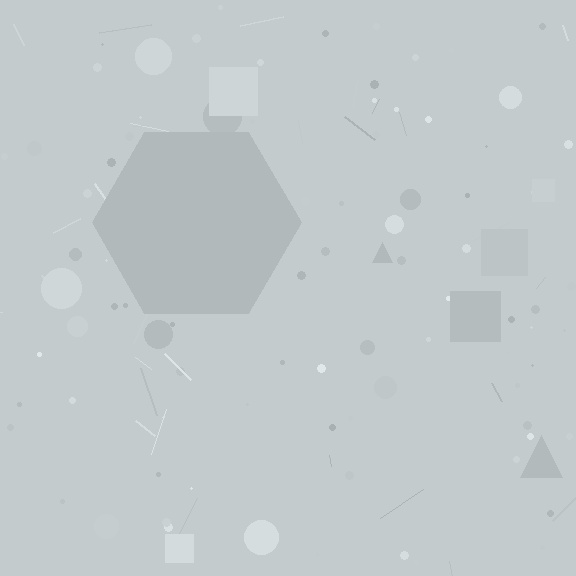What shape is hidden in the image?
A hexagon is hidden in the image.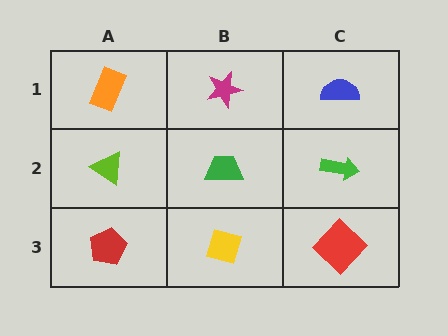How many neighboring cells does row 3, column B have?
3.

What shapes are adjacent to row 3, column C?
A green arrow (row 2, column C), a yellow diamond (row 3, column B).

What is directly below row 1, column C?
A green arrow.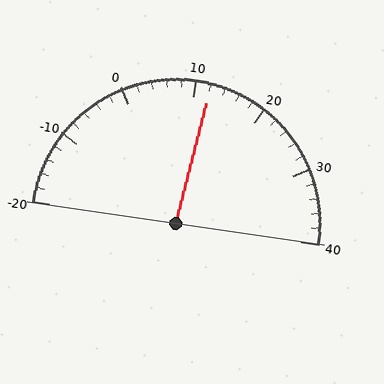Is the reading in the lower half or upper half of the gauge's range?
The reading is in the upper half of the range (-20 to 40).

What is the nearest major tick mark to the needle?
The nearest major tick mark is 10.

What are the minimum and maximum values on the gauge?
The gauge ranges from -20 to 40.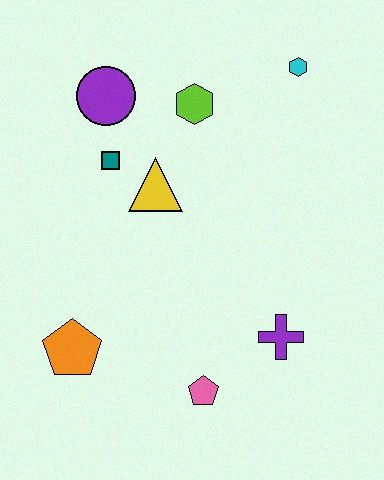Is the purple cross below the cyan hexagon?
Yes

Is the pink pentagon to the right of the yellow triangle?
Yes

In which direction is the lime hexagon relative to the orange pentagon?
The lime hexagon is above the orange pentagon.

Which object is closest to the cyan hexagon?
The lime hexagon is closest to the cyan hexagon.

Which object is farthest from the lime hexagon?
The pink pentagon is farthest from the lime hexagon.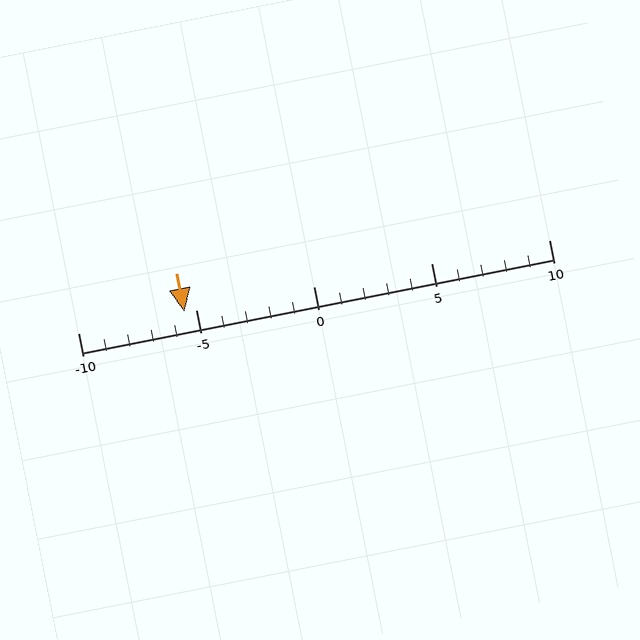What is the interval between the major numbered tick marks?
The major tick marks are spaced 5 units apart.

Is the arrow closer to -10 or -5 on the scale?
The arrow is closer to -5.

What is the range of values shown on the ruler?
The ruler shows values from -10 to 10.